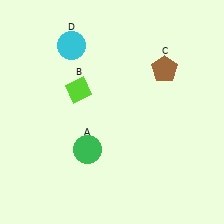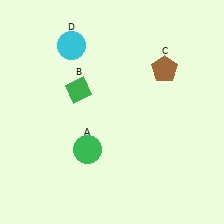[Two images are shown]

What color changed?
The diamond (B) changed from lime in Image 1 to green in Image 2.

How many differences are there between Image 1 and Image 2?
There is 1 difference between the two images.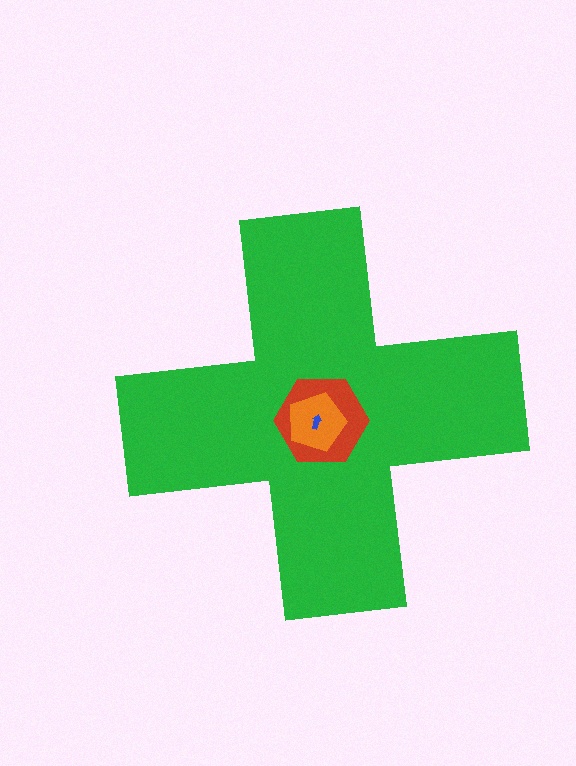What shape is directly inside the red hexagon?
The orange pentagon.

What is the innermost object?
The blue arrow.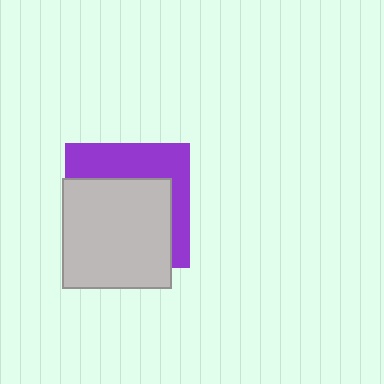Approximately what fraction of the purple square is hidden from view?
Roughly 62% of the purple square is hidden behind the light gray square.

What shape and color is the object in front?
The object in front is a light gray square.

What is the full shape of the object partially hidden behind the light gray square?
The partially hidden object is a purple square.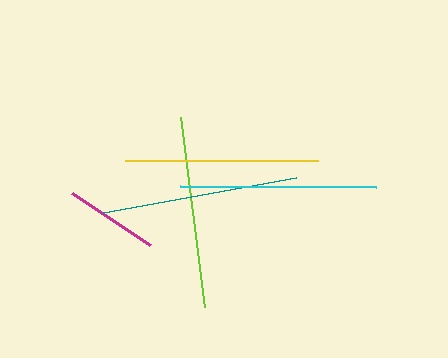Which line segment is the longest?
The teal line is the longest at approximately 196 pixels.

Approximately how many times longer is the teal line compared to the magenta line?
The teal line is approximately 2.1 times the length of the magenta line.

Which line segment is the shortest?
The magenta line is the shortest at approximately 95 pixels.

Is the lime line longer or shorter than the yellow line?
The yellow line is longer than the lime line.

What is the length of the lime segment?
The lime segment is approximately 191 pixels long.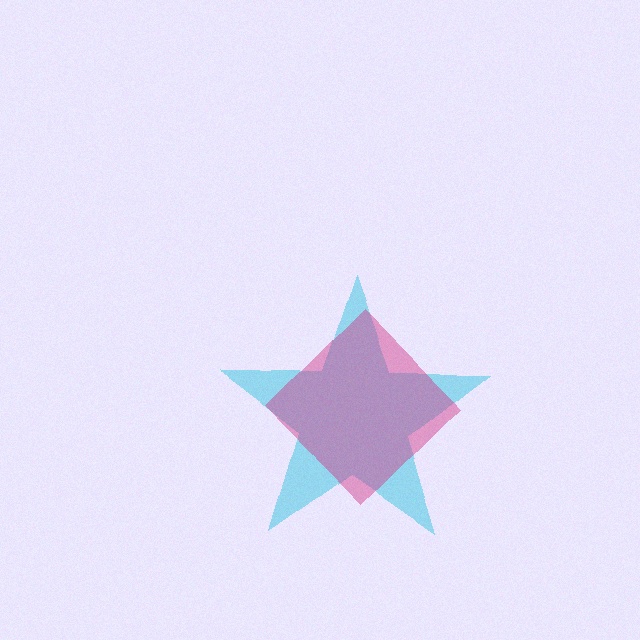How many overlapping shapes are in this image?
There are 2 overlapping shapes in the image.